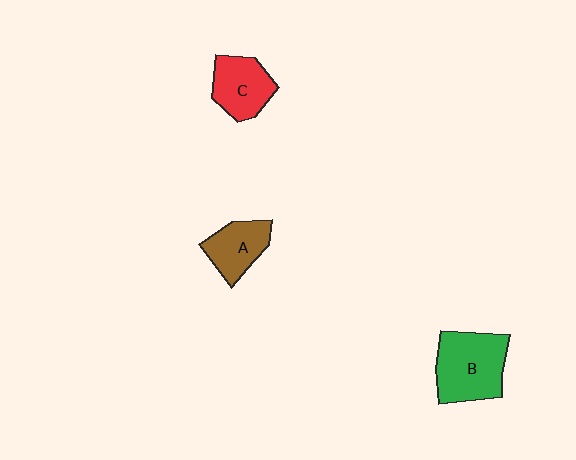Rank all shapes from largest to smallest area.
From largest to smallest: B (green), C (red), A (brown).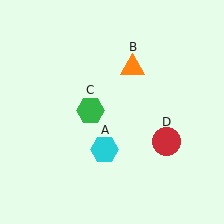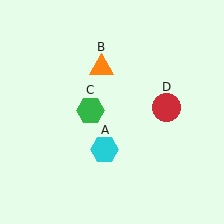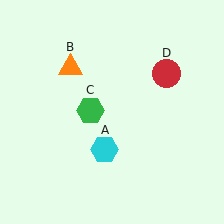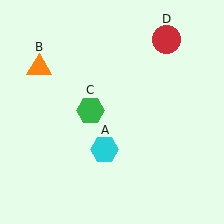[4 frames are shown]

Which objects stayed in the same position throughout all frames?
Cyan hexagon (object A) and green hexagon (object C) remained stationary.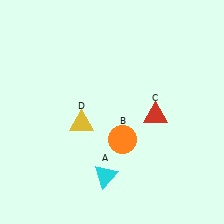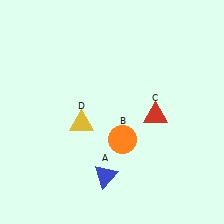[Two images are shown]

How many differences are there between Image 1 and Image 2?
There is 1 difference between the two images.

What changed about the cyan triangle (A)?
In Image 1, A is cyan. In Image 2, it changed to blue.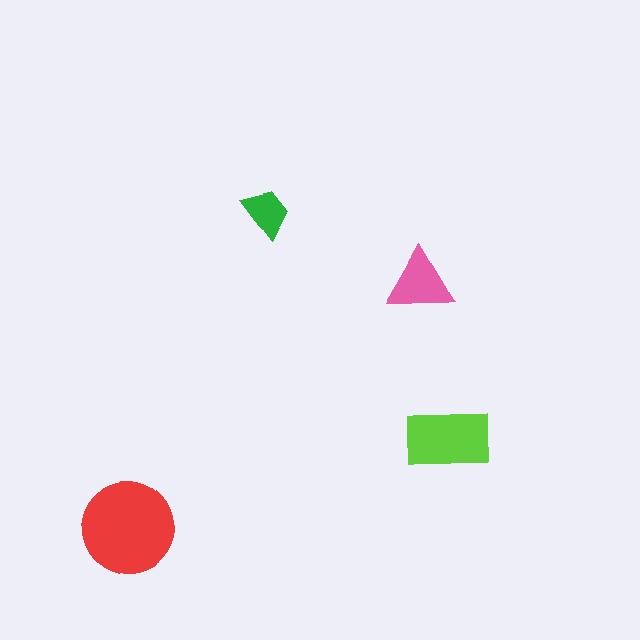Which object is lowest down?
The red circle is bottommost.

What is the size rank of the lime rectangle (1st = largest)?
2nd.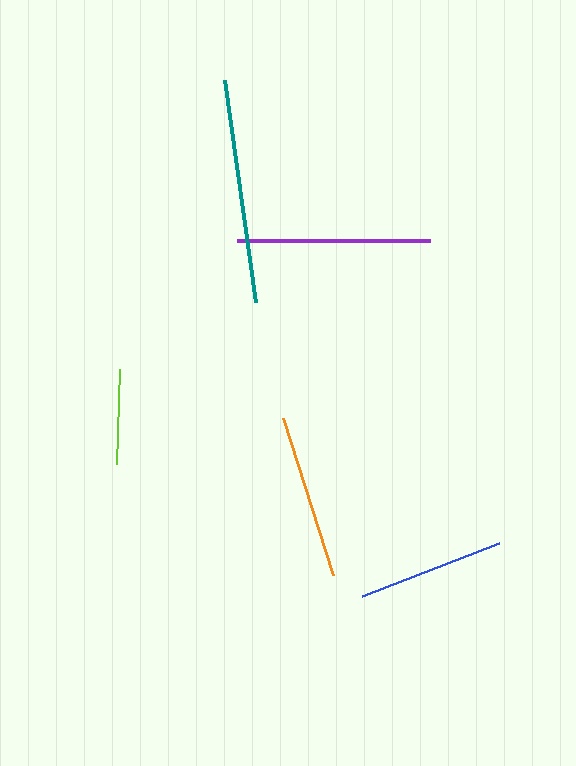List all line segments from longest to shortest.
From longest to shortest: teal, purple, orange, blue, lime.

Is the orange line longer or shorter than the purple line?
The purple line is longer than the orange line.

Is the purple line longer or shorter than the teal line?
The teal line is longer than the purple line.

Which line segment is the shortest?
The lime line is the shortest at approximately 95 pixels.